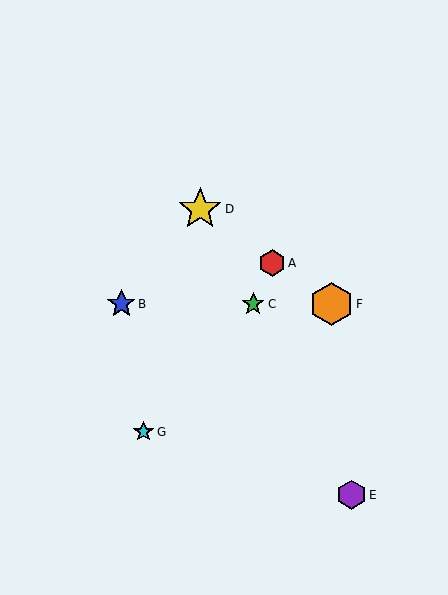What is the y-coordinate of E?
Object E is at y≈495.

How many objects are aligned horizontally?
3 objects (B, C, F) are aligned horizontally.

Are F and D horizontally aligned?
No, F is at y≈304 and D is at y≈209.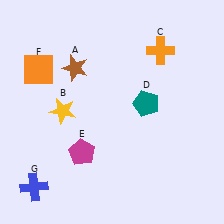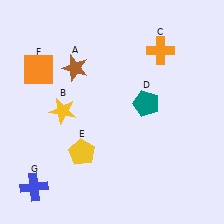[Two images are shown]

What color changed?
The pentagon (E) changed from magenta in Image 1 to yellow in Image 2.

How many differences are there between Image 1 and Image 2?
There is 1 difference between the two images.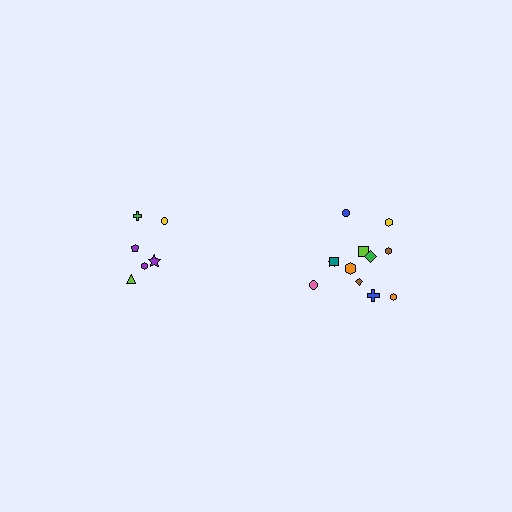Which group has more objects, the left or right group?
The right group.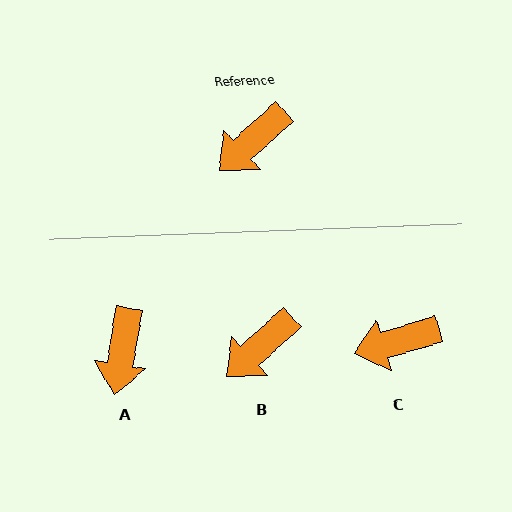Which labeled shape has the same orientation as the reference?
B.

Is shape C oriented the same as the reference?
No, it is off by about 26 degrees.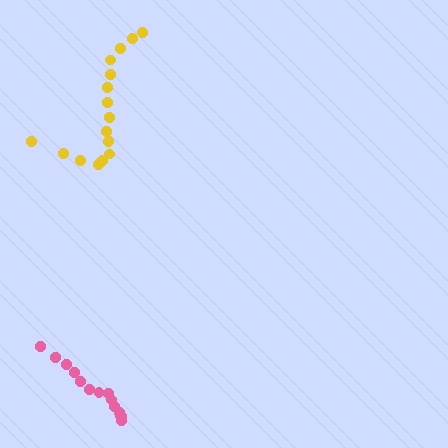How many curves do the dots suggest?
There are 2 distinct paths.